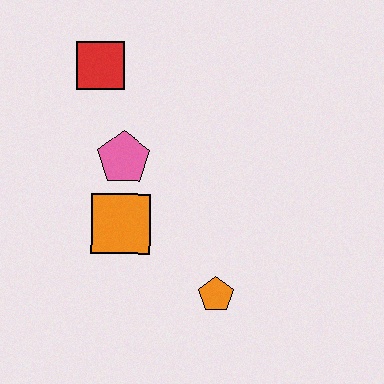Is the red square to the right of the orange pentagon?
No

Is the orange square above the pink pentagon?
No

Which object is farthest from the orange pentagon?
The red square is farthest from the orange pentagon.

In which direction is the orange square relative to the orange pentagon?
The orange square is to the left of the orange pentagon.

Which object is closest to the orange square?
The pink pentagon is closest to the orange square.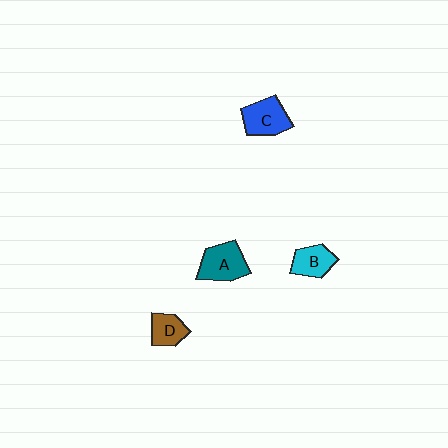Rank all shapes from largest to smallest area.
From largest to smallest: A (teal), C (blue), B (cyan), D (brown).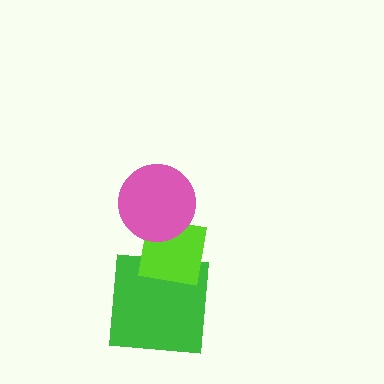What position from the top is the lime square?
The lime square is 2nd from the top.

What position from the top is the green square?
The green square is 3rd from the top.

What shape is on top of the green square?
The lime square is on top of the green square.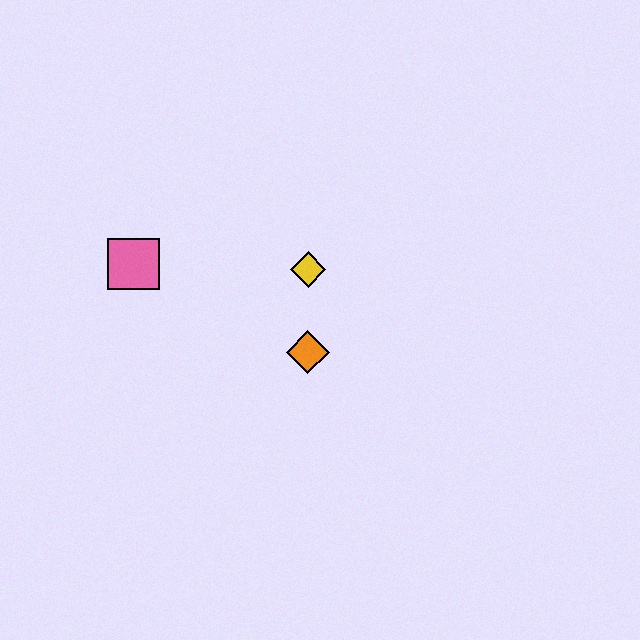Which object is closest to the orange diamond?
The yellow diamond is closest to the orange diamond.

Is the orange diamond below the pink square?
Yes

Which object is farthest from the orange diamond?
The pink square is farthest from the orange diamond.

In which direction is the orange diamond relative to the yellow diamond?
The orange diamond is below the yellow diamond.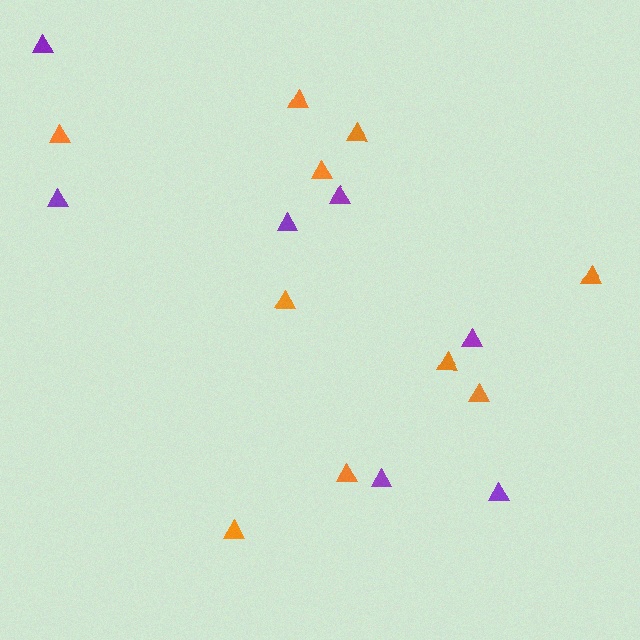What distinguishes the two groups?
There are 2 groups: one group of orange triangles (10) and one group of purple triangles (7).